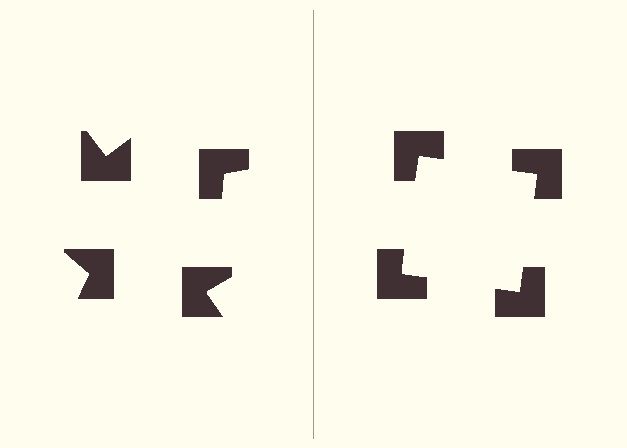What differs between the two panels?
The notched squares are positioned identically on both sides; only the wedge orientations differ. On the right they align to a square; on the left they are misaligned.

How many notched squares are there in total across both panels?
8 — 4 on each side.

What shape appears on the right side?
An illusory square.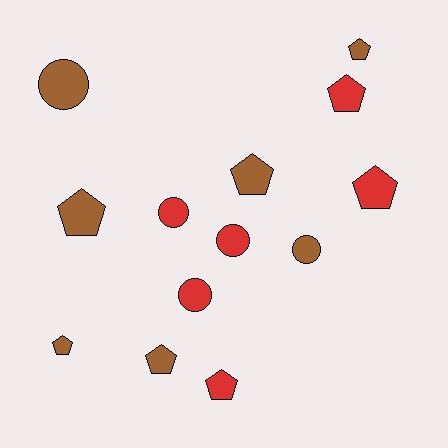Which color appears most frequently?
Brown, with 7 objects.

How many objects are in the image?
There are 13 objects.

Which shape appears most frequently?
Pentagon, with 8 objects.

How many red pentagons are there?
There are 3 red pentagons.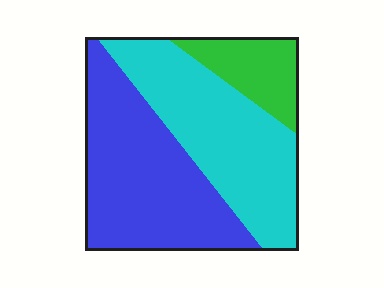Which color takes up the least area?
Green, at roughly 15%.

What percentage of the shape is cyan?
Cyan takes up between a quarter and a half of the shape.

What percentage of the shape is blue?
Blue takes up between a quarter and a half of the shape.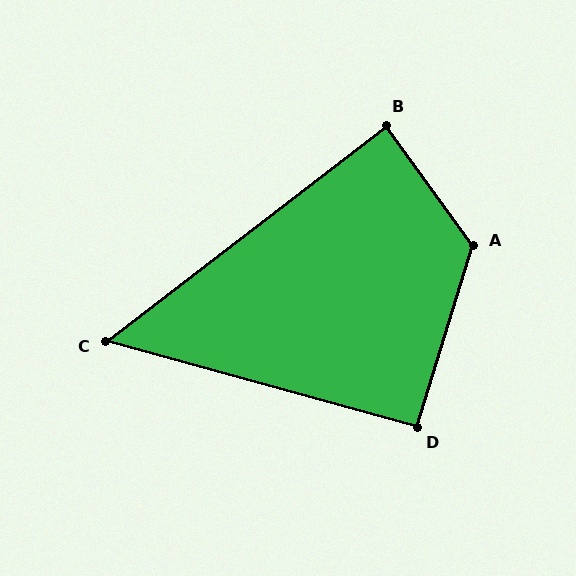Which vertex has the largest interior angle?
A, at approximately 127 degrees.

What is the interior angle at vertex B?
Approximately 88 degrees (approximately right).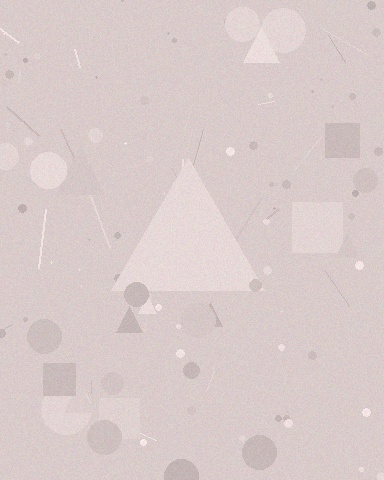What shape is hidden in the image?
A triangle is hidden in the image.